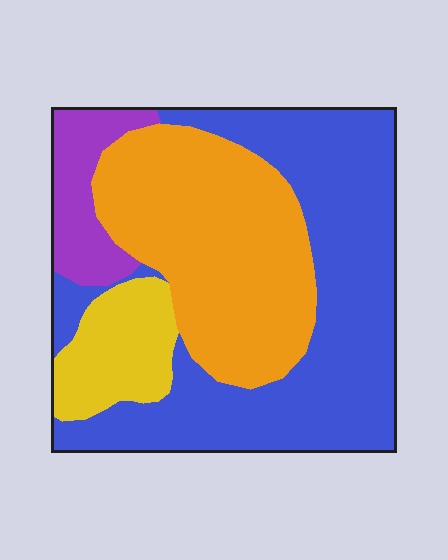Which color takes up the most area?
Blue, at roughly 45%.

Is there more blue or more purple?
Blue.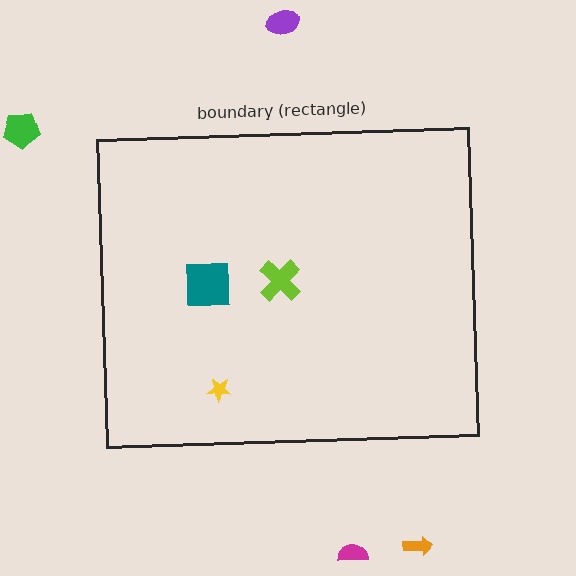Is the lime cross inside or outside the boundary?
Inside.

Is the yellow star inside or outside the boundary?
Inside.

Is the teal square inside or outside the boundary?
Inside.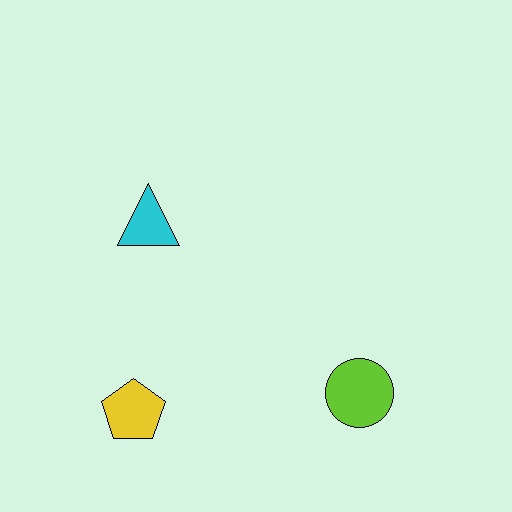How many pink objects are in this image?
There are no pink objects.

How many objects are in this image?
There are 3 objects.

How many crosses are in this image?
There are no crosses.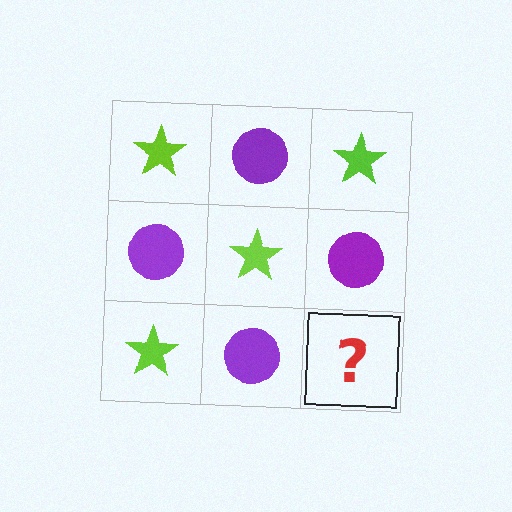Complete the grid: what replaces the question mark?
The question mark should be replaced with a lime star.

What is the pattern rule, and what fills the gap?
The rule is that it alternates lime star and purple circle in a checkerboard pattern. The gap should be filled with a lime star.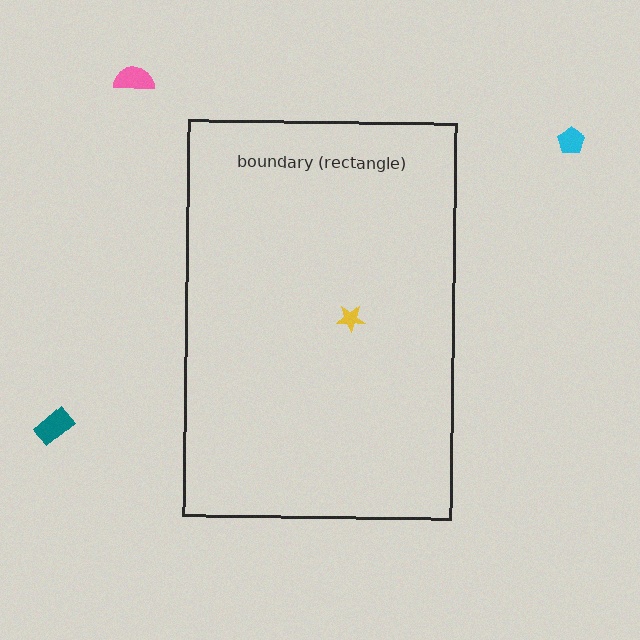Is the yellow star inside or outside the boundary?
Inside.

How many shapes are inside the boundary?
1 inside, 3 outside.